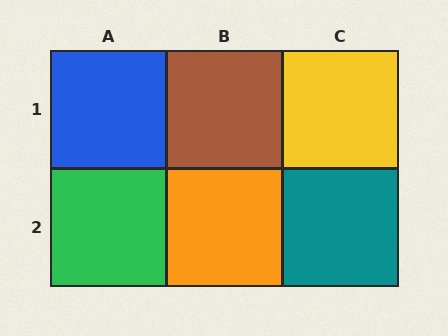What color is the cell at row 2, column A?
Green.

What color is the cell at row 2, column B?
Orange.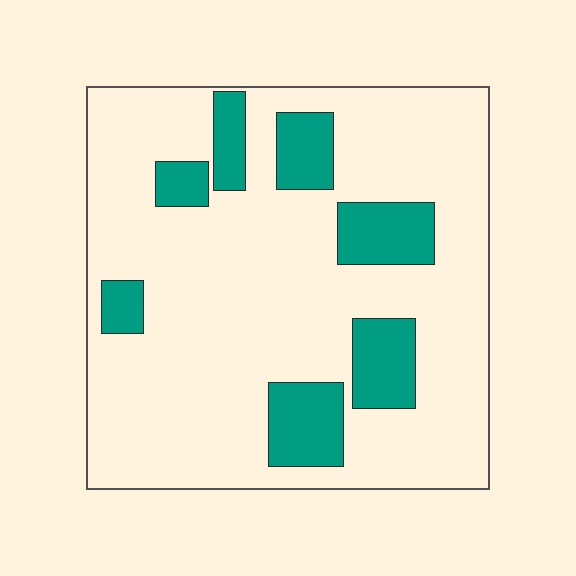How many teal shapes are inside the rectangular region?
7.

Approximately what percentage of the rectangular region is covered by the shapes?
Approximately 20%.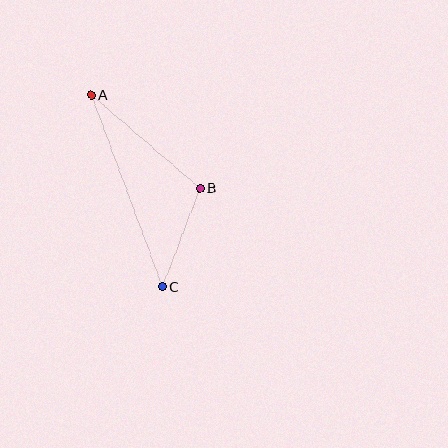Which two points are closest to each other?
Points B and C are closest to each other.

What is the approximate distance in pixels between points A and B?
The distance between A and B is approximately 144 pixels.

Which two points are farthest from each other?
Points A and C are farthest from each other.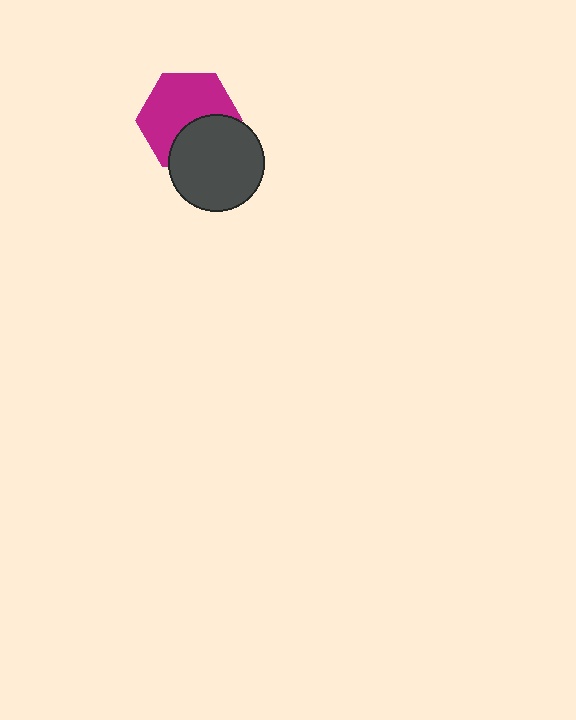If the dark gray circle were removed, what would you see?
You would see the complete magenta hexagon.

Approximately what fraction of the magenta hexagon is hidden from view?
Roughly 37% of the magenta hexagon is hidden behind the dark gray circle.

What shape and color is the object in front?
The object in front is a dark gray circle.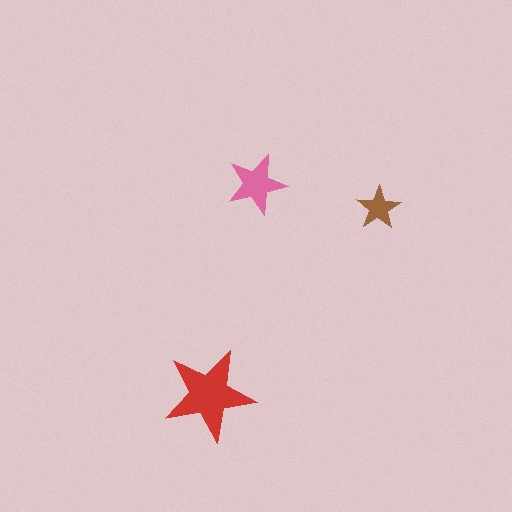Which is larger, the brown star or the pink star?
The pink one.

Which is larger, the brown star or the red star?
The red one.